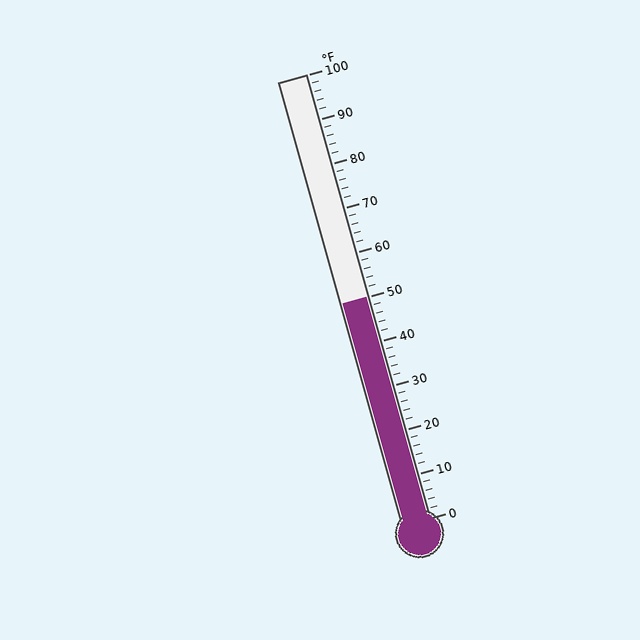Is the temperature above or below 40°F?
The temperature is above 40°F.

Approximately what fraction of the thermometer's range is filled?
The thermometer is filled to approximately 50% of its range.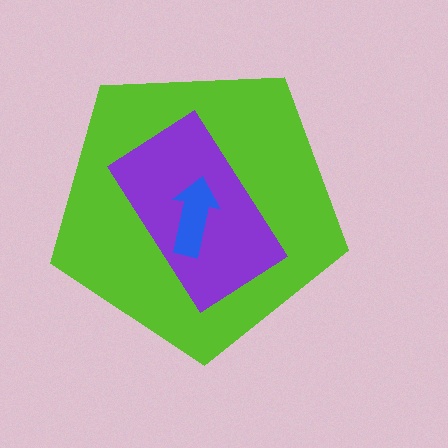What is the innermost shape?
The blue arrow.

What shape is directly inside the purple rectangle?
The blue arrow.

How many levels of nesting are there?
3.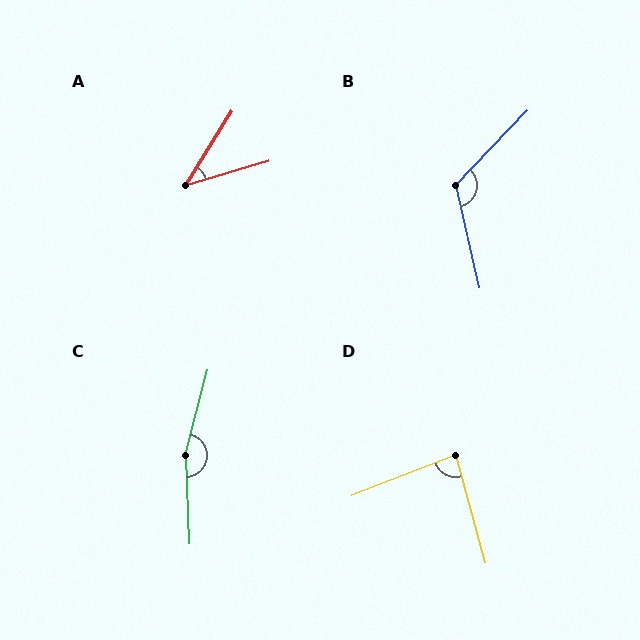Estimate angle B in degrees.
Approximately 123 degrees.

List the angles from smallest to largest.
A (42°), D (84°), B (123°), C (163°).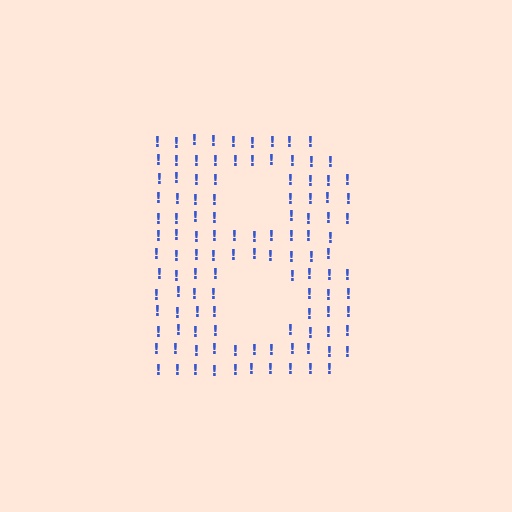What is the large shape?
The large shape is the letter B.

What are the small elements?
The small elements are exclamation marks.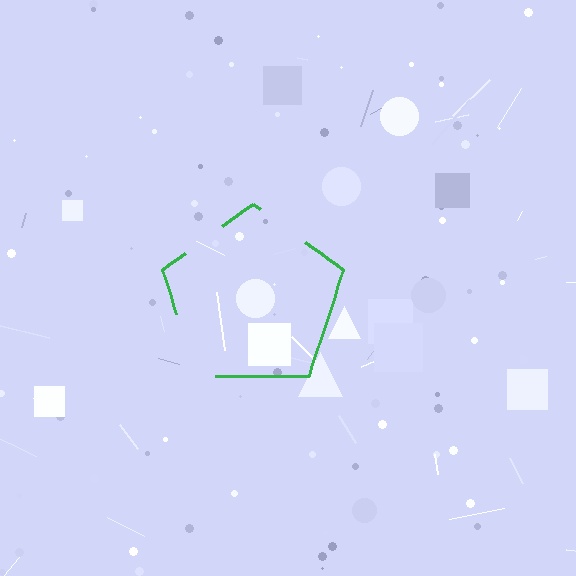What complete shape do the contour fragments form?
The contour fragments form a pentagon.